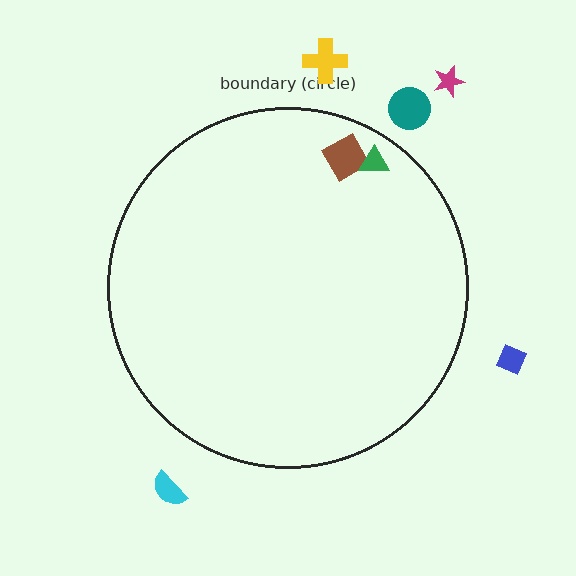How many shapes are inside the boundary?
2 inside, 5 outside.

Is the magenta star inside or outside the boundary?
Outside.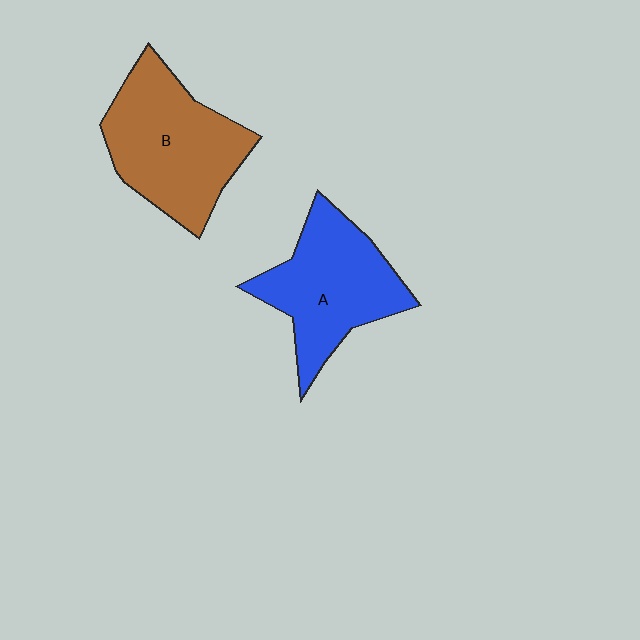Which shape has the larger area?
Shape B (brown).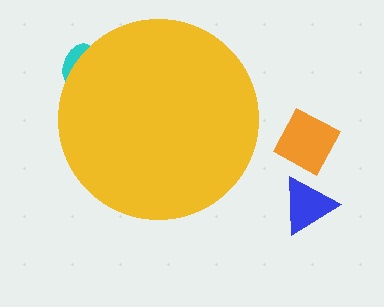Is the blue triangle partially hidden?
No, the blue triangle is fully visible.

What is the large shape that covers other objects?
A yellow circle.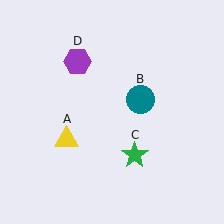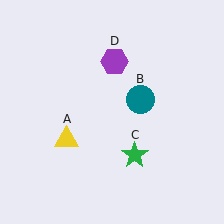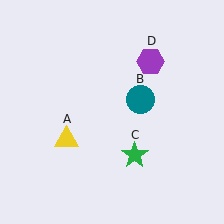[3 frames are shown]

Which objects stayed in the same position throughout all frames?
Yellow triangle (object A) and teal circle (object B) and green star (object C) remained stationary.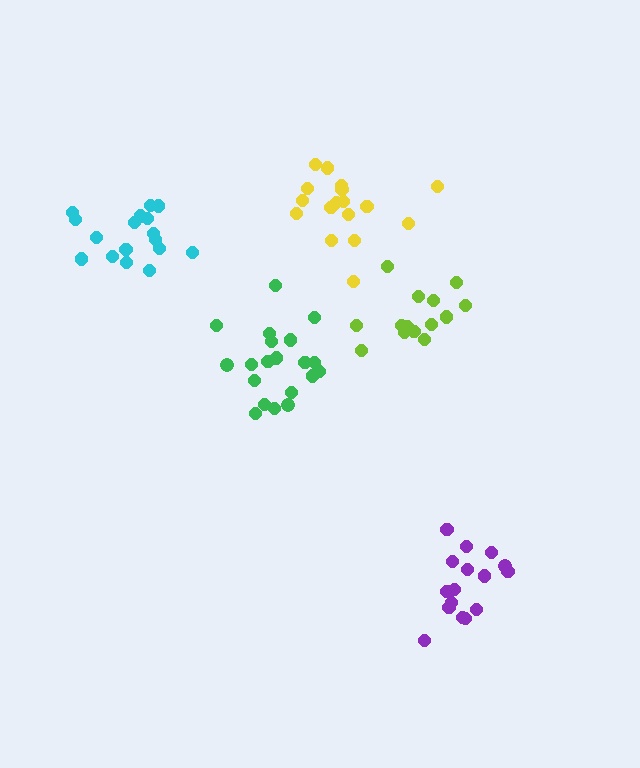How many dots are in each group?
Group 1: 17 dots, Group 2: 14 dots, Group 3: 16 dots, Group 4: 17 dots, Group 5: 20 dots (84 total).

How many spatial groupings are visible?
There are 5 spatial groupings.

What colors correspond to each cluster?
The clusters are colored: yellow, lime, purple, cyan, green.